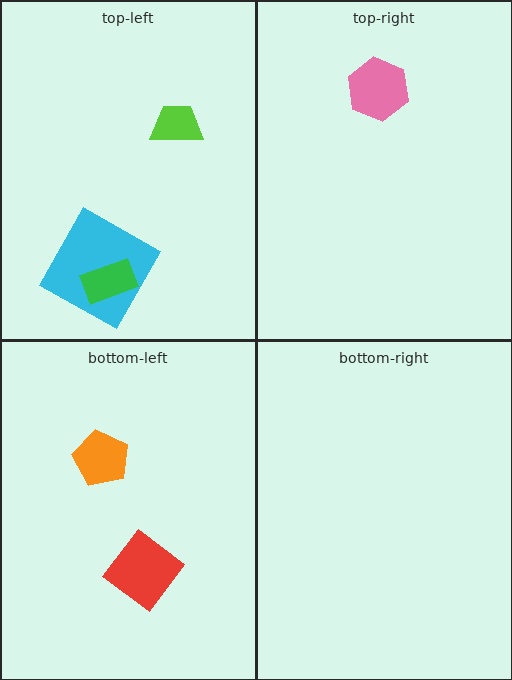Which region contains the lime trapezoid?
The top-left region.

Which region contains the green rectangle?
The top-left region.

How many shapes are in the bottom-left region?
2.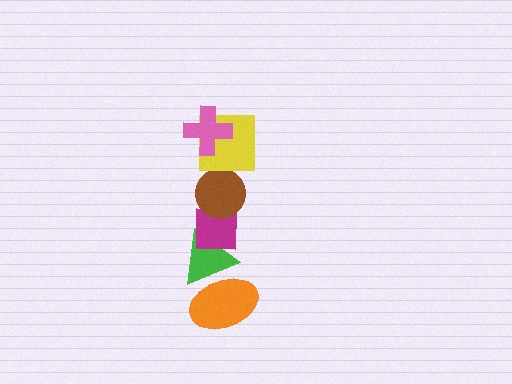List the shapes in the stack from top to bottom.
From top to bottom: the pink cross, the yellow square, the brown circle, the magenta square, the green triangle, the orange ellipse.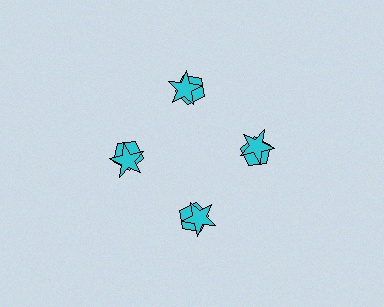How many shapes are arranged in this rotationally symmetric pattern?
There are 8 shapes, arranged in 4 groups of 2.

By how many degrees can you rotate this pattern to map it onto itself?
The pattern maps onto itself every 90 degrees of rotation.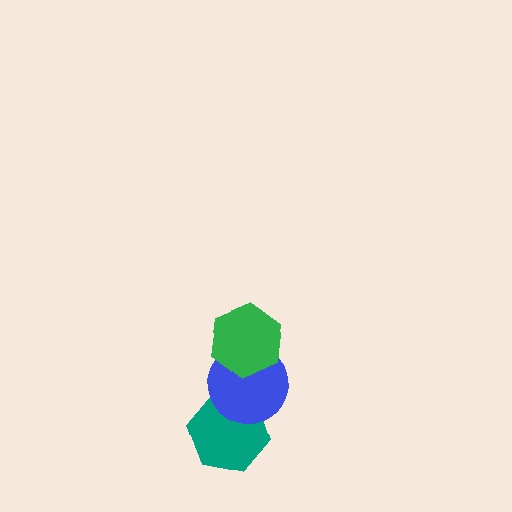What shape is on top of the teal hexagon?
The blue circle is on top of the teal hexagon.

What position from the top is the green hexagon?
The green hexagon is 1st from the top.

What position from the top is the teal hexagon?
The teal hexagon is 3rd from the top.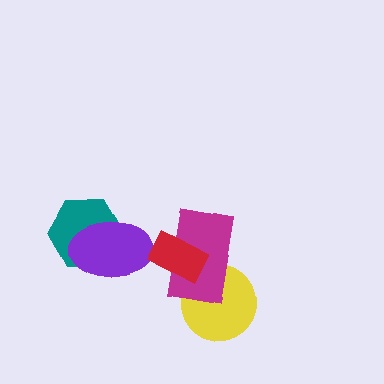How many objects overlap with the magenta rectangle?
2 objects overlap with the magenta rectangle.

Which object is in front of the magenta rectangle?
The red rectangle is in front of the magenta rectangle.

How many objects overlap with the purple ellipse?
1 object overlaps with the purple ellipse.